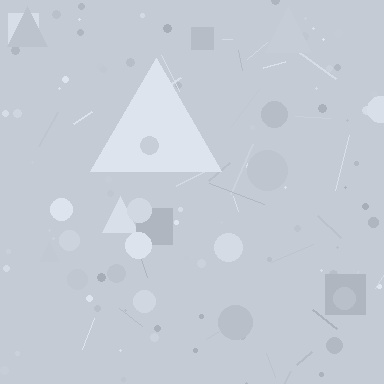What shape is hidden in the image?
A triangle is hidden in the image.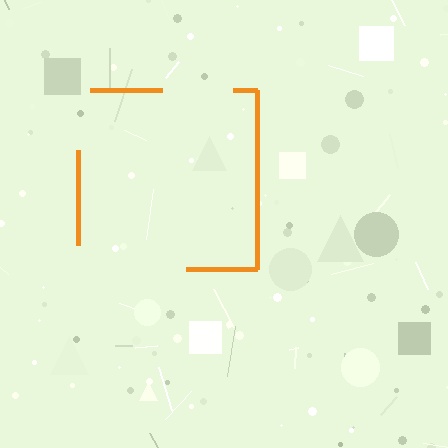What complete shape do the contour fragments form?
The contour fragments form a square.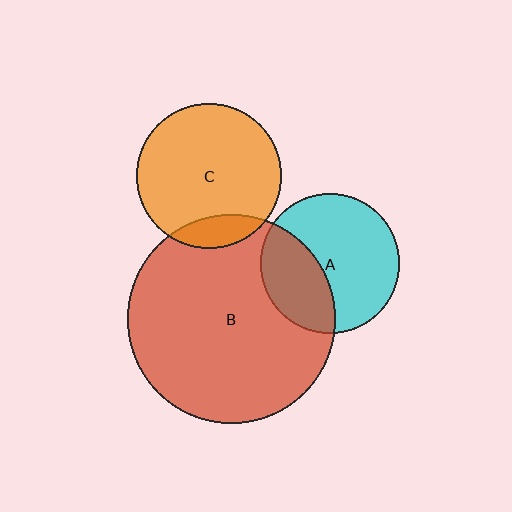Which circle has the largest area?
Circle B (red).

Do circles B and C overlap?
Yes.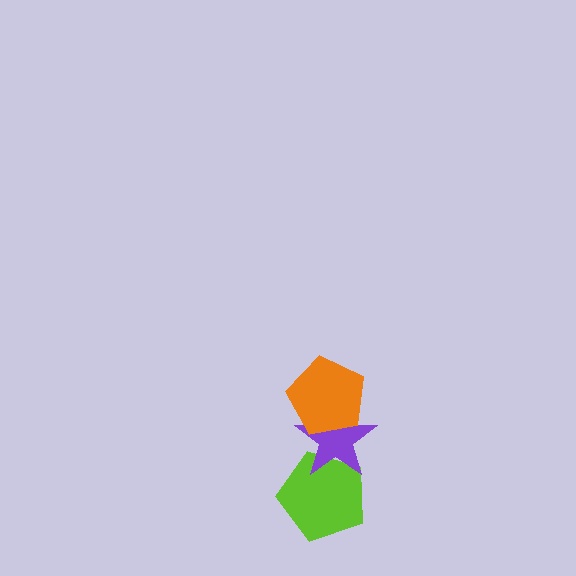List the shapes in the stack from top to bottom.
From top to bottom: the orange pentagon, the purple star, the lime pentagon.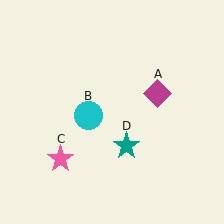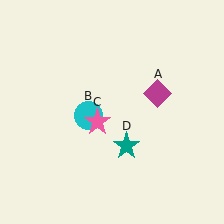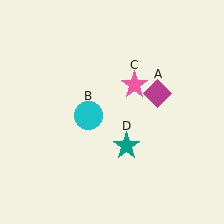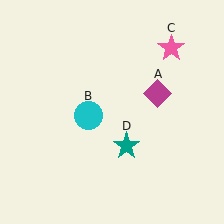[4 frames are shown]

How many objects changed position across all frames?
1 object changed position: pink star (object C).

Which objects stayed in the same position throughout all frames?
Magenta diamond (object A) and cyan circle (object B) and teal star (object D) remained stationary.